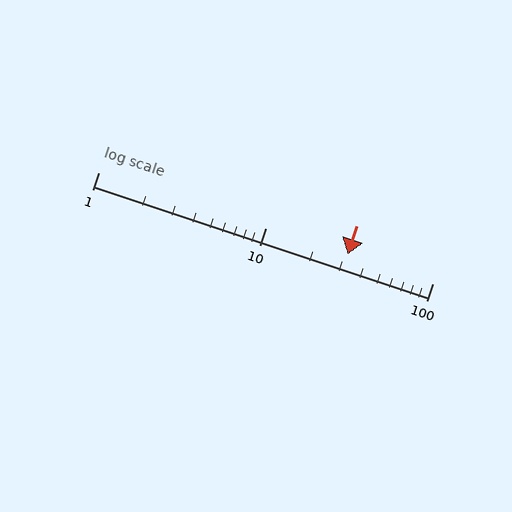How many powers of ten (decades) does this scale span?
The scale spans 2 decades, from 1 to 100.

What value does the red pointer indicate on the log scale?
The pointer indicates approximately 31.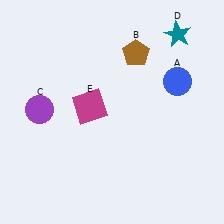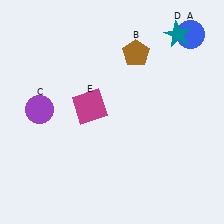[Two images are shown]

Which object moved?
The blue circle (A) moved up.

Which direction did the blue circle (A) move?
The blue circle (A) moved up.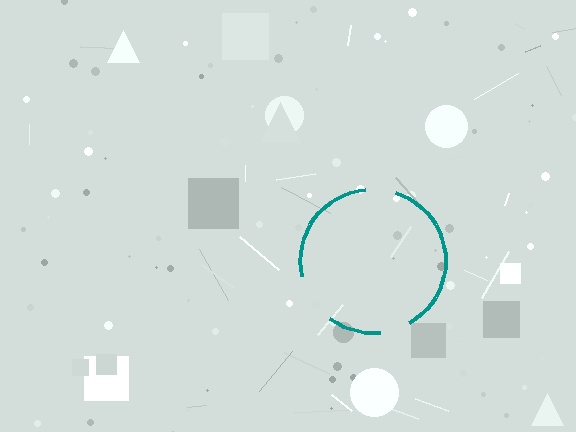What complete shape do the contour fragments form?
The contour fragments form a circle.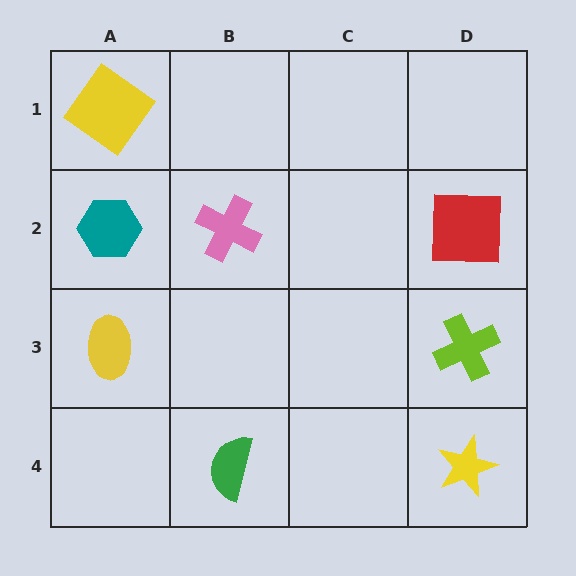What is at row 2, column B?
A pink cross.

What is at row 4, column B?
A green semicircle.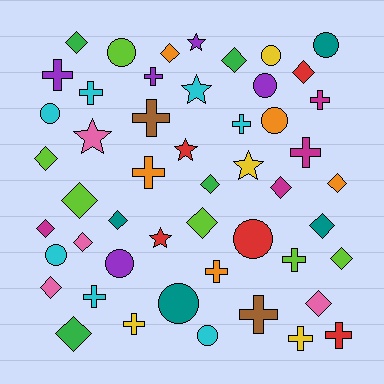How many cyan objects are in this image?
There are 7 cyan objects.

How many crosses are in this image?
There are 15 crosses.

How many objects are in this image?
There are 50 objects.